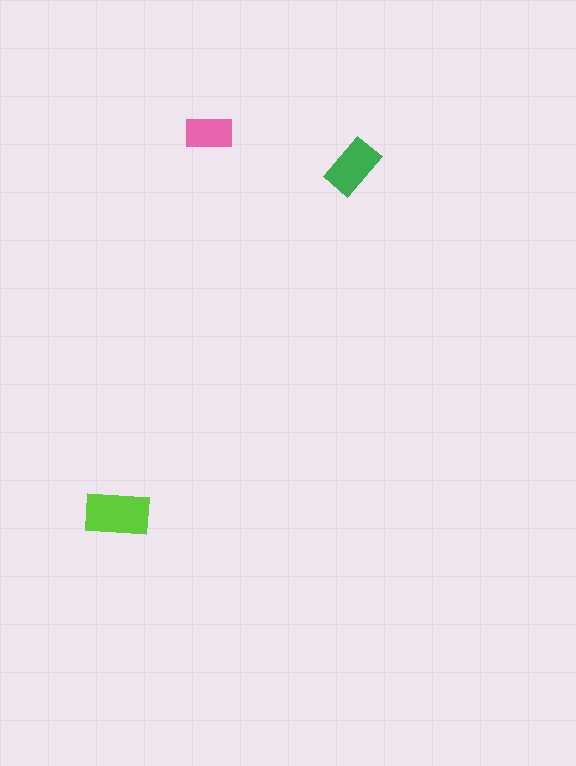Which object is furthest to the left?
The lime rectangle is leftmost.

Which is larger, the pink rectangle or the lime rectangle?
The lime one.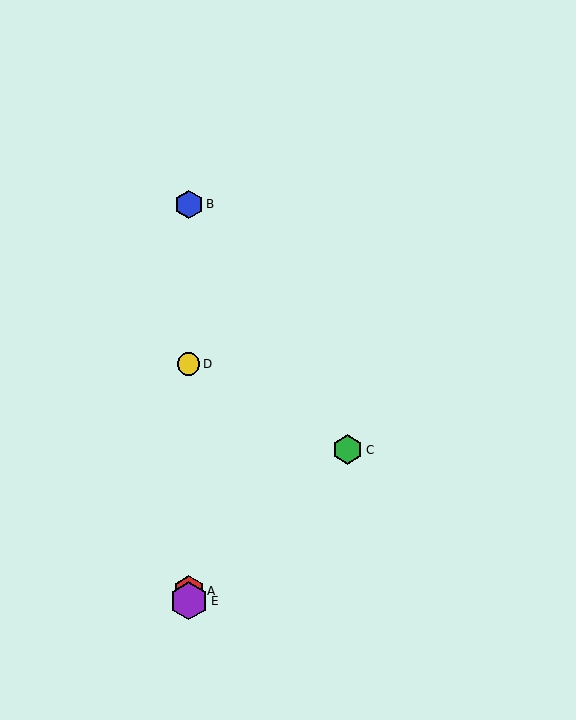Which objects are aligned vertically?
Objects A, B, D, E are aligned vertically.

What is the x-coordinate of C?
Object C is at x≈348.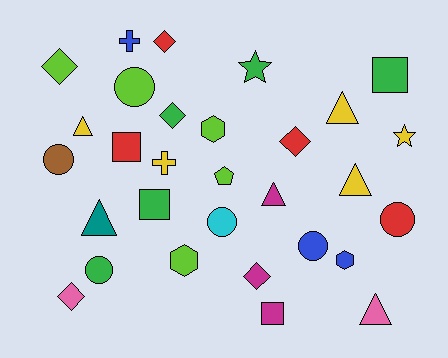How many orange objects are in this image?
There are no orange objects.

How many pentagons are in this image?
There is 1 pentagon.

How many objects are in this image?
There are 30 objects.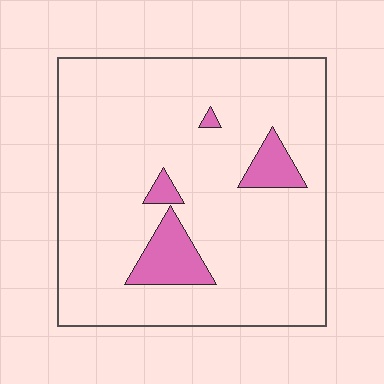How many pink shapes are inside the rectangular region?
4.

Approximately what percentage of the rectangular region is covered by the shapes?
Approximately 10%.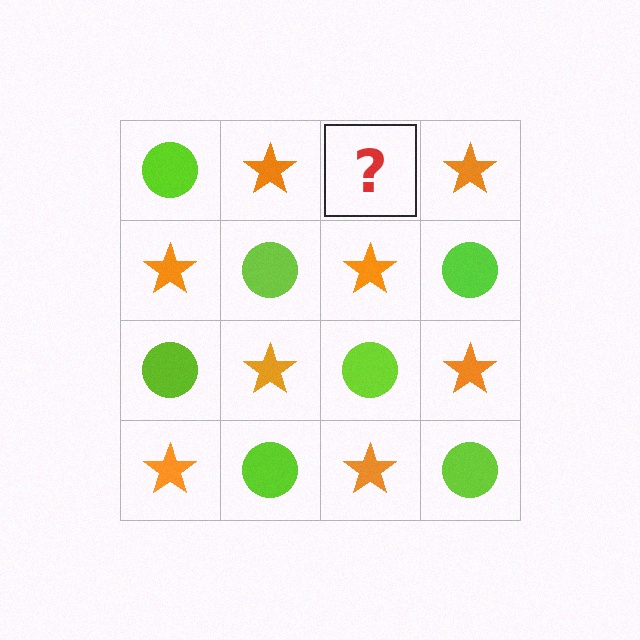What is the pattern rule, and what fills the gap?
The rule is that it alternates lime circle and orange star in a checkerboard pattern. The gap should be filled with a lime circle.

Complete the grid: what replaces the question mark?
The question mark should be replaced with a lime circle.